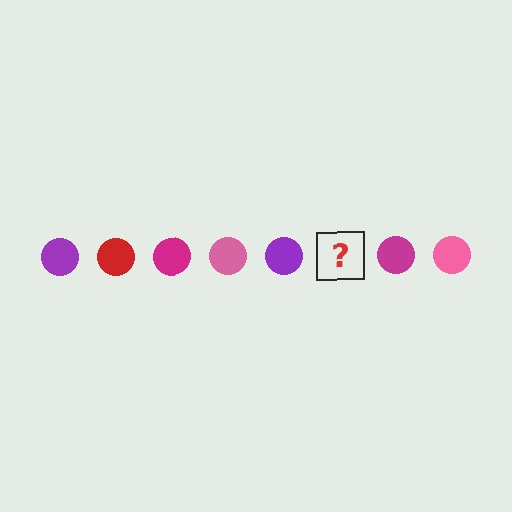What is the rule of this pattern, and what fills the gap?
The rule is that the pattern cycles through purple, red, magenta, pink circles. The gap should be filled with a red circle.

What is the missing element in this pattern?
The missing element is a red circle.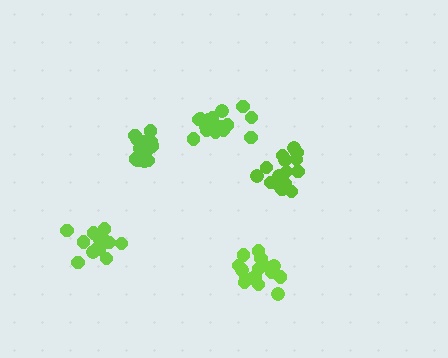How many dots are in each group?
Group 1: 16 dots, Group 2: 13 dots, Group 3: 16 dots, Group 4: 16 dots, Group 5: 18 dots (79 total).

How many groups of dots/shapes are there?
There are 5 groups.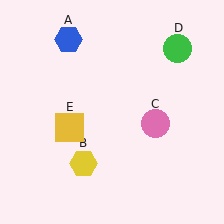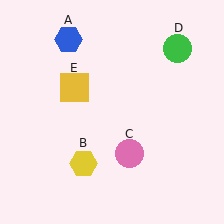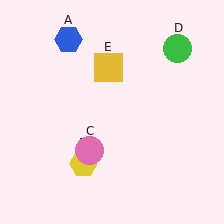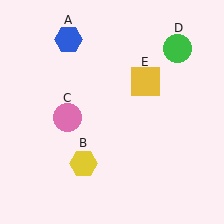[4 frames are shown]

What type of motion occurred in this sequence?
The pink circle (object C), yellow square (object E) rotated clockwise around the center of the scene.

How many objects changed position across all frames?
2 objects changed position: pink circle (object C), yellow square (object E).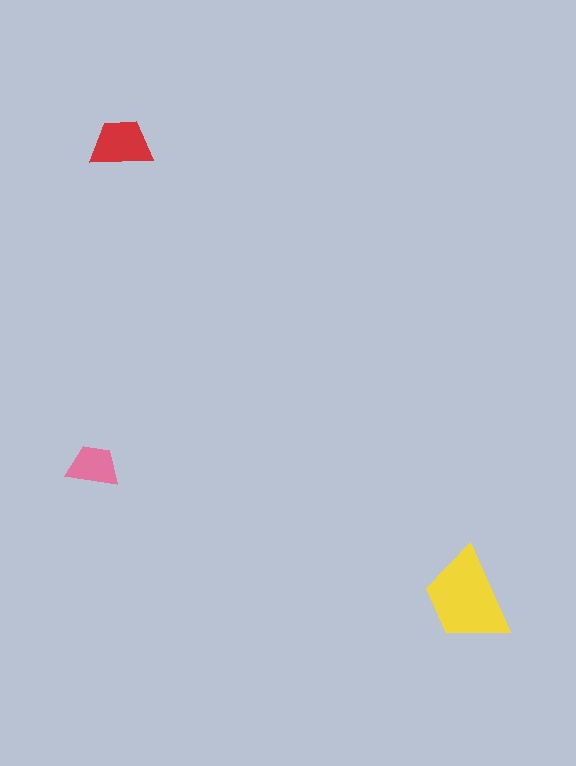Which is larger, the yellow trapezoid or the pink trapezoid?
The yellow one.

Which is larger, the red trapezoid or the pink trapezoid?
The red one.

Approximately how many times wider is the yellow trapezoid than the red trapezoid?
About 1.5 times wider.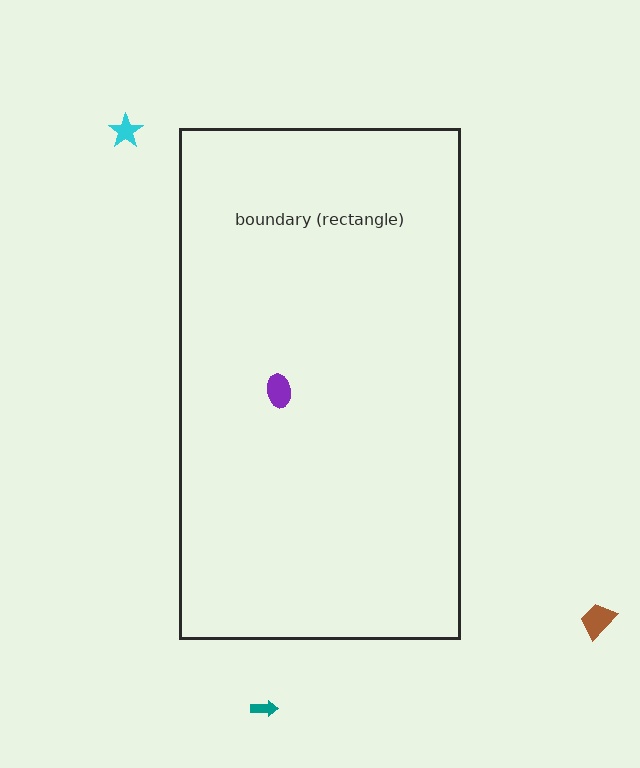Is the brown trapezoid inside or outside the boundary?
Outside.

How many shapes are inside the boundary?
1 inside, 3 outside.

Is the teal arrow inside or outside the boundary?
Outside.